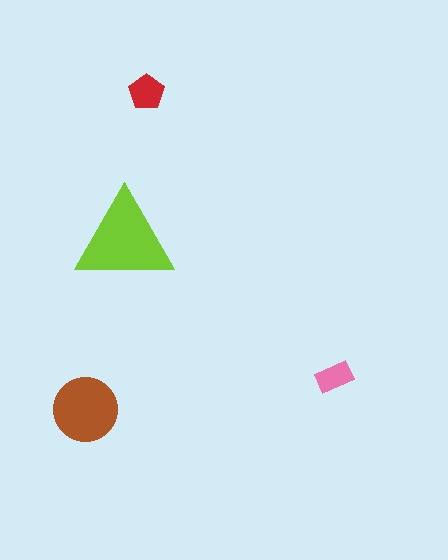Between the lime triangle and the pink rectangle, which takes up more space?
The lime triangle.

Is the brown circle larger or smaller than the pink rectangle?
Larger.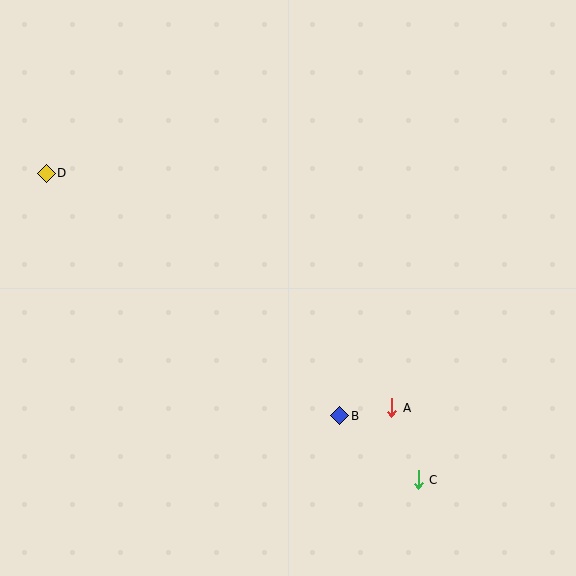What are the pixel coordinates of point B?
Point B is at (340, 416).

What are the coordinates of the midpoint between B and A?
The midpoint between B and A is at (366, 412).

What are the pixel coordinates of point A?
Point A is at (392, 408).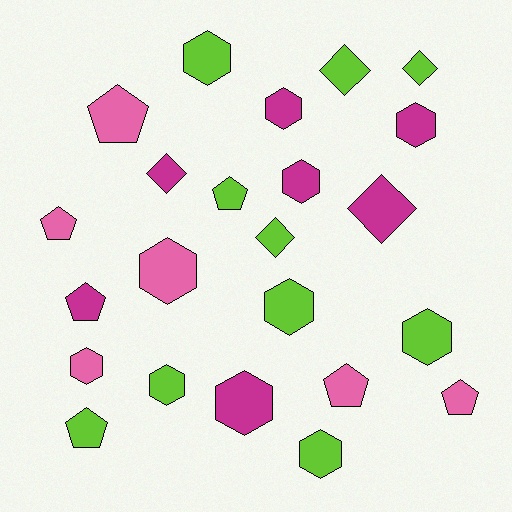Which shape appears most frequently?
Hexagon, with 11 objects.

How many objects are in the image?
There are 23 objects.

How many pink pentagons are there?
There are 4 pink pentagons.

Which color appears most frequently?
Lime, with 10 objects.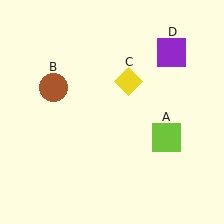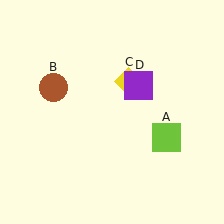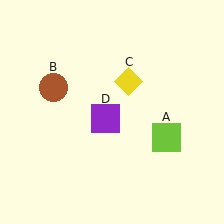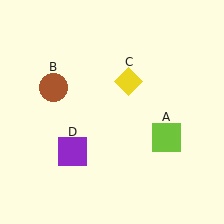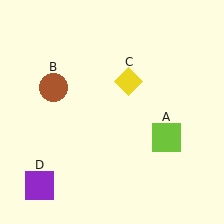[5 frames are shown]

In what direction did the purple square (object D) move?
The purple square (object D) moved down and to the left.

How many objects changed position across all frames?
1 object changed position: purple square (object D).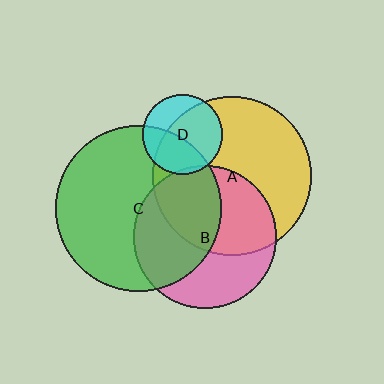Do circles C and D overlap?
Yes.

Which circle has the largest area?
Circle C (green).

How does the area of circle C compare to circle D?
Approximately 4.3 times.